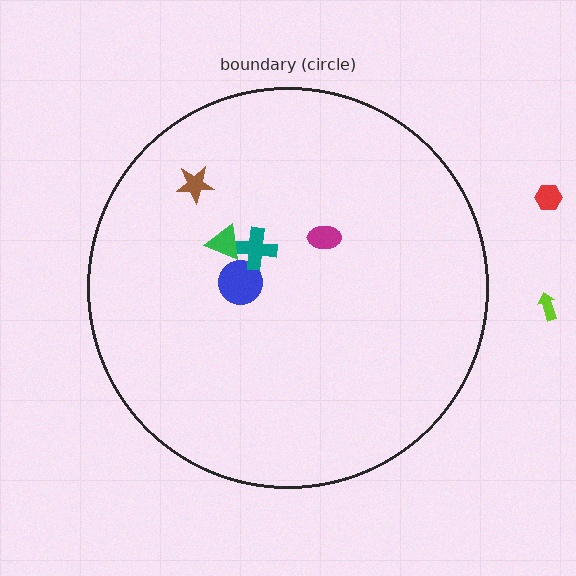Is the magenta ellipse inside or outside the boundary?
Inside.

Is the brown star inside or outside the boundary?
Inside.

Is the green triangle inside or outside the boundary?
Inside.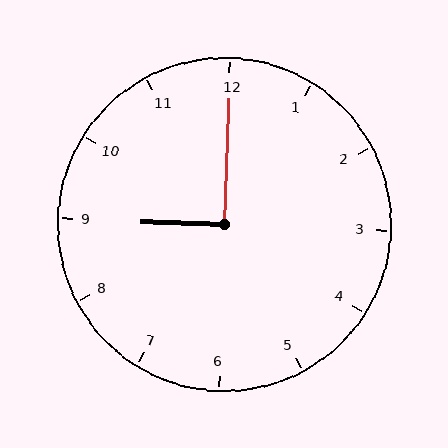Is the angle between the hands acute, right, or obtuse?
It is right.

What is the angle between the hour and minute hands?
Approximately 90 degrees.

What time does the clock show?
9:00.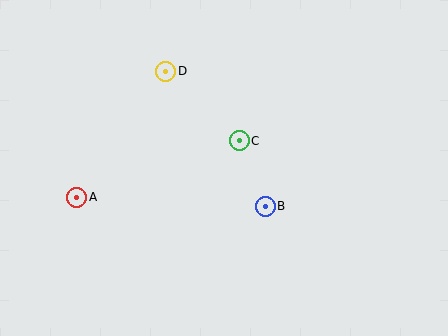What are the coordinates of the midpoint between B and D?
The midpoint between B and D is at (216, 139).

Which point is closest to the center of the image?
Point C at (239, 141) is closest to the center.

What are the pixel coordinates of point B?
Point B is at (265, 206).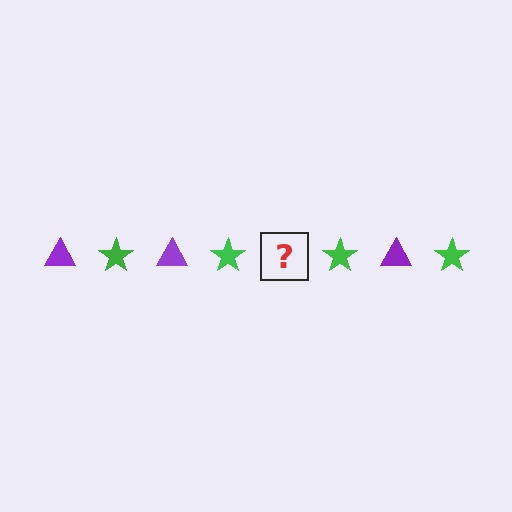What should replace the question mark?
The question mark should be replaced with a purple triangle.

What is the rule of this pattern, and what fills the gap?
The rule is that the pattern alternates between purple triangle and green star. The gap should be filled with a purple triangle.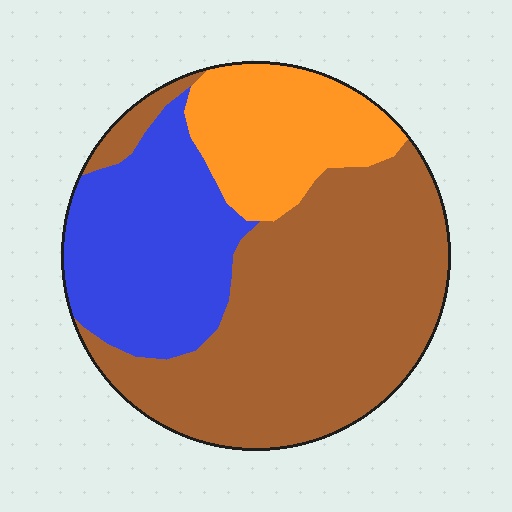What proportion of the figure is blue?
Blue takes up about one quarter (1/4) of the figure.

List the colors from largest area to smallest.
From largest to smallest: brown, blue, orange.